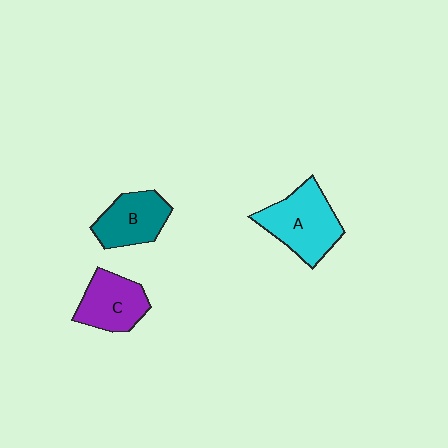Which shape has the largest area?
Shape A (cyan).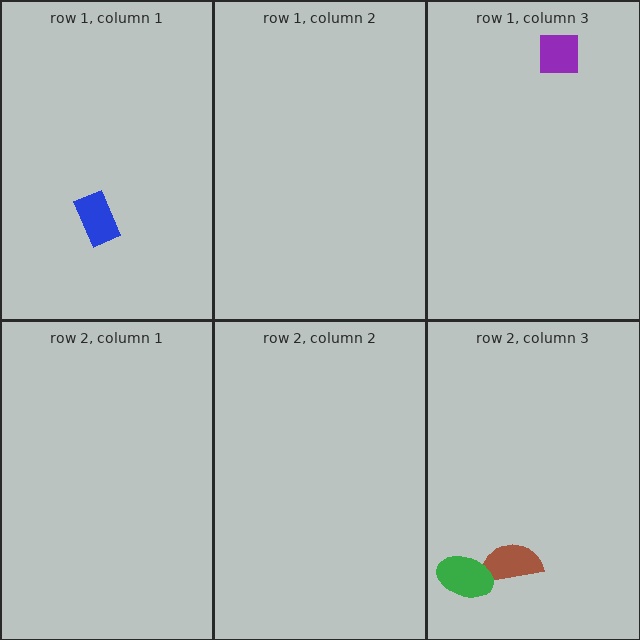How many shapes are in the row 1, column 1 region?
1.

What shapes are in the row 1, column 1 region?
The blue rectangle.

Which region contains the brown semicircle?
The row 2, column 3 region.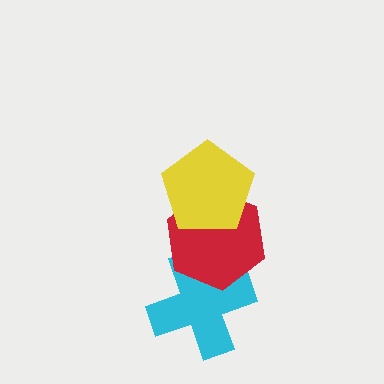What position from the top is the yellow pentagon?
The yellow pentagon is 1st from the top.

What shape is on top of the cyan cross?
The red hexagon is on top of the cyan cross.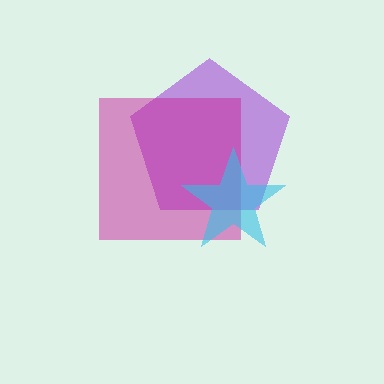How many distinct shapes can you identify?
There are 3 distinct shapes: a purple pentagon, a magenta square, a cyan star.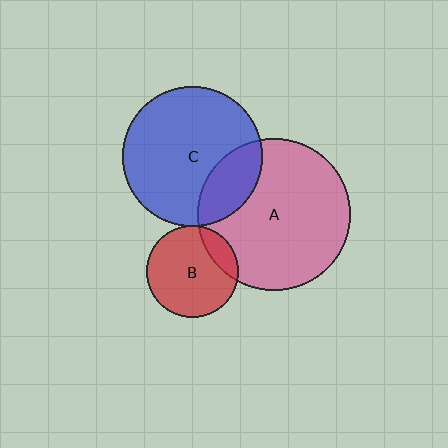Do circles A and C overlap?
Yes.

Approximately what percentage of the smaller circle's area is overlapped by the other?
Approximately 20%.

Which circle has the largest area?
Circle A (pink).